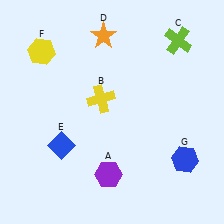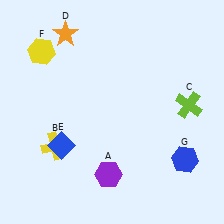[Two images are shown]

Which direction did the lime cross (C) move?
The lime cross (C) moved down.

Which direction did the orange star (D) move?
The orange star (D) moved left.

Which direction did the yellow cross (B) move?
The yellow cross (B) moved down.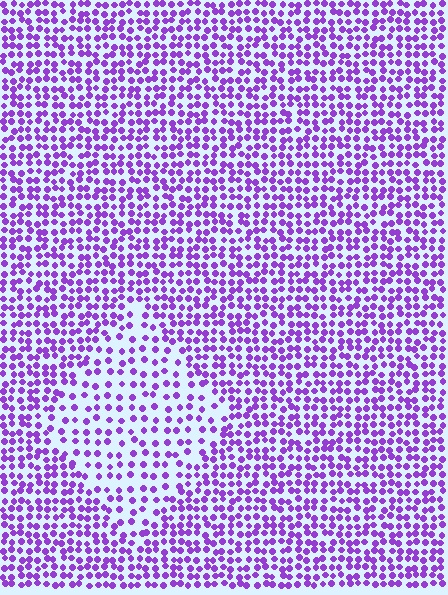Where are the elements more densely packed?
The elements are more densely packed outside the diamond boundary.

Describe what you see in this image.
The image contains small purple elements arranged at two different densities. A diamond-shaped region is visible where the elements are less densely packed than the surrounding area.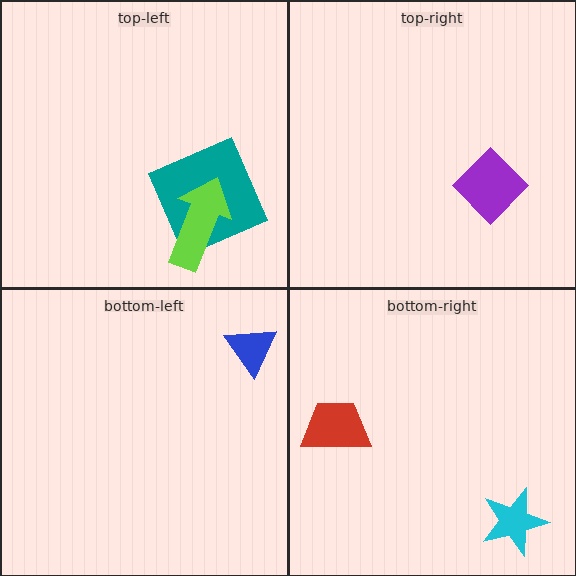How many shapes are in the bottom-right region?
2.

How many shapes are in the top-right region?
1.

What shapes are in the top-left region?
The teal square, the lime arrow.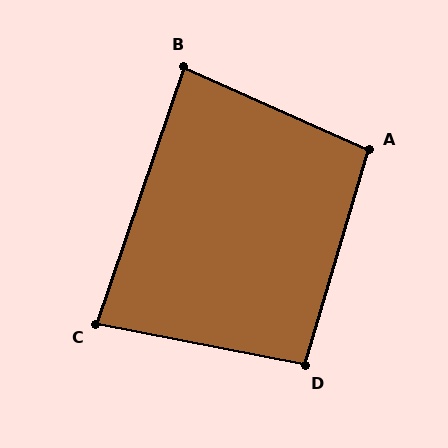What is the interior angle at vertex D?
Approximately 95 degrees (obtuse).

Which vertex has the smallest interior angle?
C, at approximately 82 degrees.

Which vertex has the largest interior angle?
A, at approximately 98 degrees.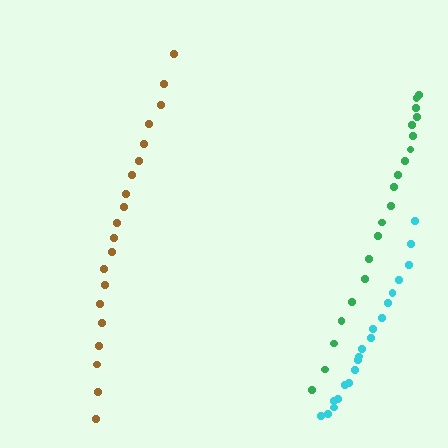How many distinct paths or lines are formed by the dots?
There are 3 distinct paths.